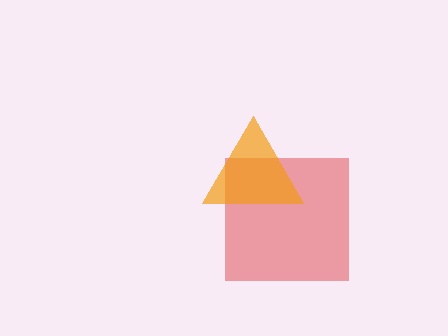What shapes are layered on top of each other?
The layered shapes are: a red square, an orange triangle.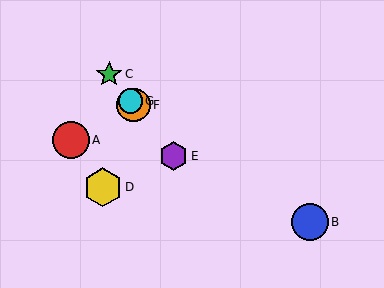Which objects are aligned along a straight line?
Objects C, E, F, G are aligned along a straight line.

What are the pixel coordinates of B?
Object B is at (310, 222).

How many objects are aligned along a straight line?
4 objects (C, E, F, G) are aligned along a straight line.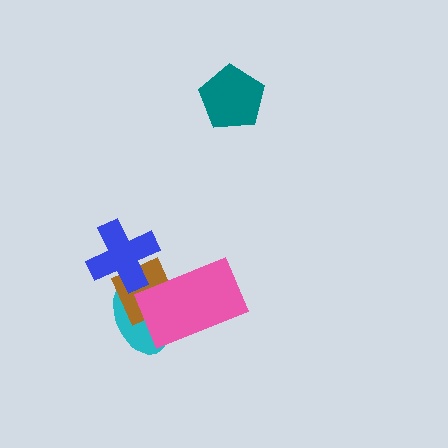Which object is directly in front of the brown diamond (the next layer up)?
The pink rectangle is directly in front of the brown diamond.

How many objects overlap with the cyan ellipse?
3 objects overlap with the cyan ellipse.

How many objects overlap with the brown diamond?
3 objects overlap with the brown diamond.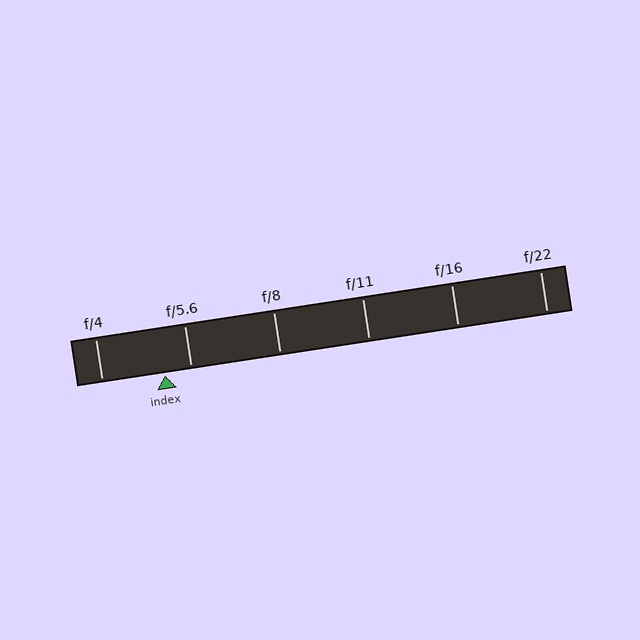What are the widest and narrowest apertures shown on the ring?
The widest aperture shown is f/4 and the narrowest is f/22.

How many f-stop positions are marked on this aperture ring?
There are 6 f-stop positions marked.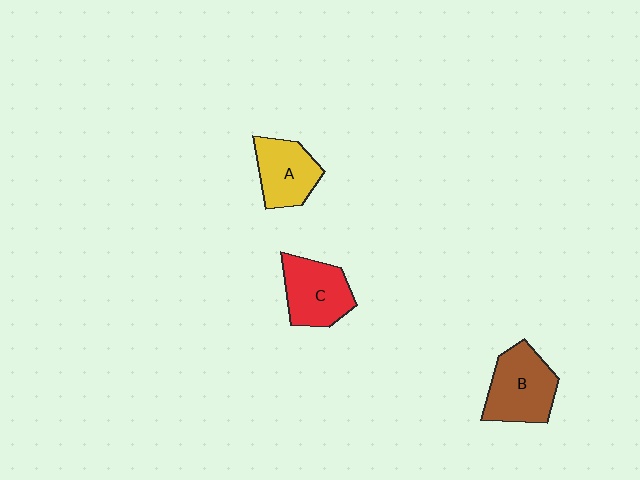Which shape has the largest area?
Shape B (brown).